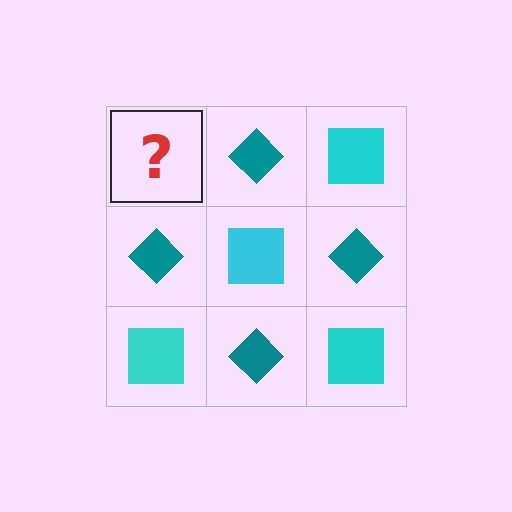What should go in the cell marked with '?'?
The missing cell should contain a cyan square.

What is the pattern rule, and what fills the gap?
The rule is that it alternates cyan square and teal diamond in a checkerboard pattern. The gap should be filled with a cyan square.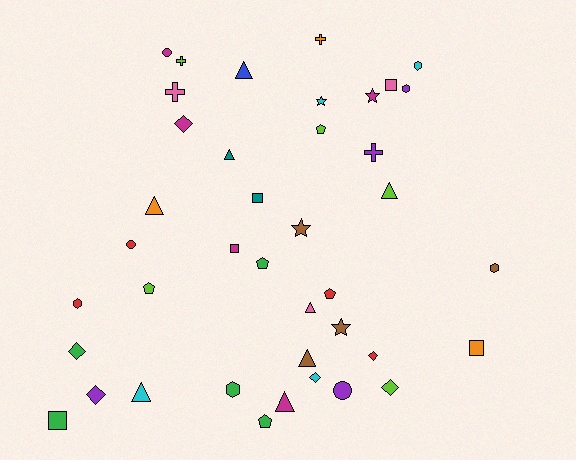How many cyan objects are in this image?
There are 4 cyan objects.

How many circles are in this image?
There are 3 circles.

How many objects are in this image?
There are 40 objects.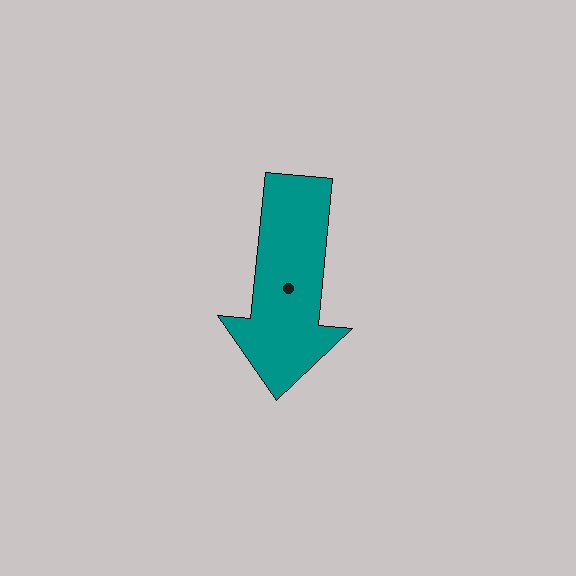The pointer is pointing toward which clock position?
Roughly 6 o'clock.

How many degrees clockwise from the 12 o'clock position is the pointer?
Approximately 186 degrees.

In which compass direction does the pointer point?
South.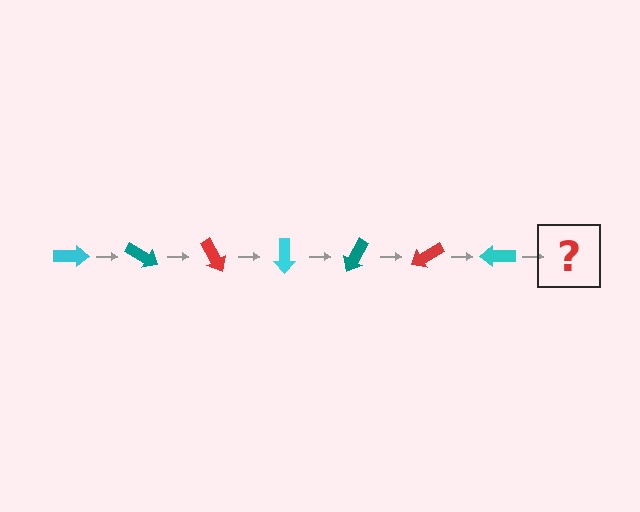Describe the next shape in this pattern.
It should be a teal arrow, rotated 210 degrees from the start.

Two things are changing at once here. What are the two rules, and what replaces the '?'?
The two rules are that it rotates 30 degrees each step and the color cycles through cyan, teal, and red. The '?' should be a teal arrow, rotated 210 degrees from the start.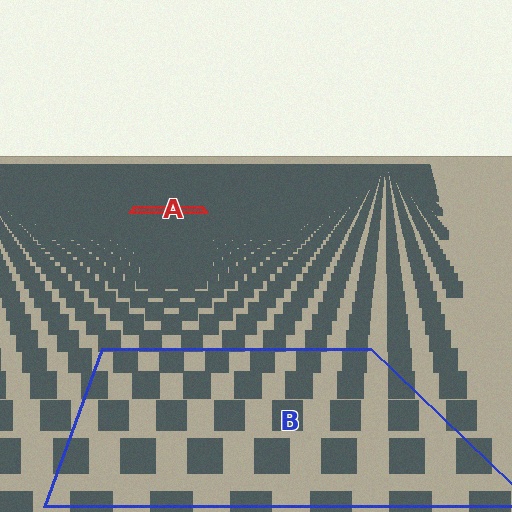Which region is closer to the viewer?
Region B is closer. The texture elements there are larger and more spread out.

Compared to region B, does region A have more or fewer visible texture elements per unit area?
Region A has more texture elements per unit area — they are packed more densely because it is farther away.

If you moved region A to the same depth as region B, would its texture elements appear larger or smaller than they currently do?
They would appear larger. At a closer depth, the same texture elements are projected at a bigger on-screen size.